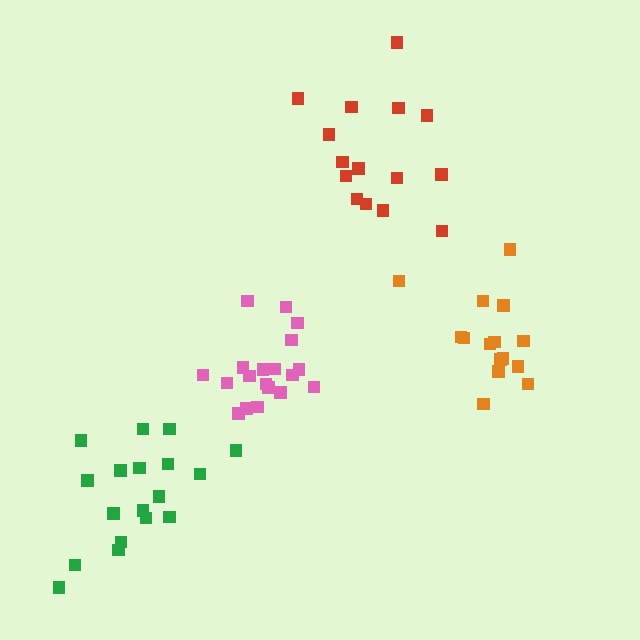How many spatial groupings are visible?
There are 4 spatial groupings.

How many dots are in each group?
Group 1: 15 dots, Group 2: 19 dots, Group 3: 18 dots, Group 4: 15 dots (67 total).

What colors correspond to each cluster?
The clusters are colored: orange, pink, green, red.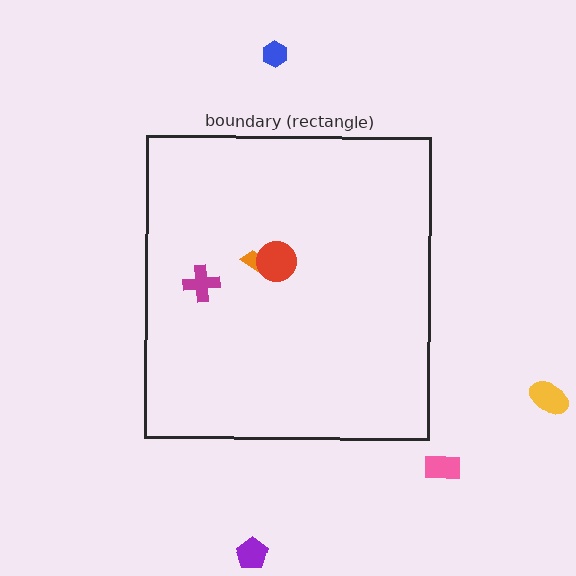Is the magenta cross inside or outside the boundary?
Inside.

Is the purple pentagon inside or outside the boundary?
Outside.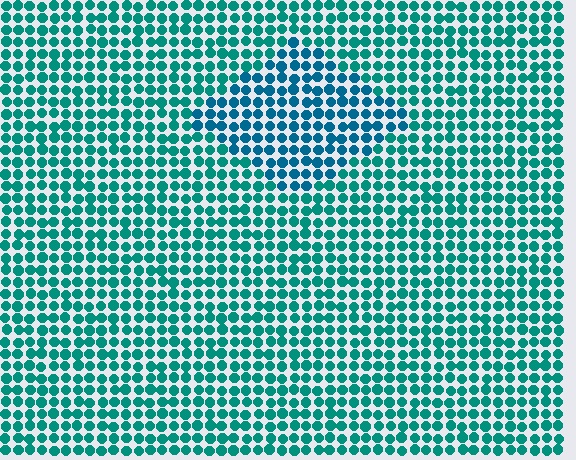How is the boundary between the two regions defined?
The boundary is defined purely by a slight shift in hue (about 24 degrees). Spacing, size, and orientation are identical on both sides.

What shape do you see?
I see a diamond.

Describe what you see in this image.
The image is filled with small teal elements in a uniform arrangement. A diamond-shaped region is visible where the elements are tinted to a slightly different hue, forming a subtle color boundary.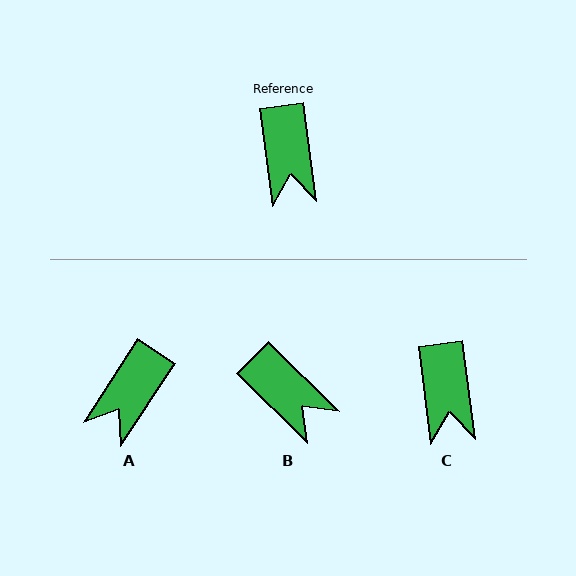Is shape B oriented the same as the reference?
No, it is off by about 38 degrees.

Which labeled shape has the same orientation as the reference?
C.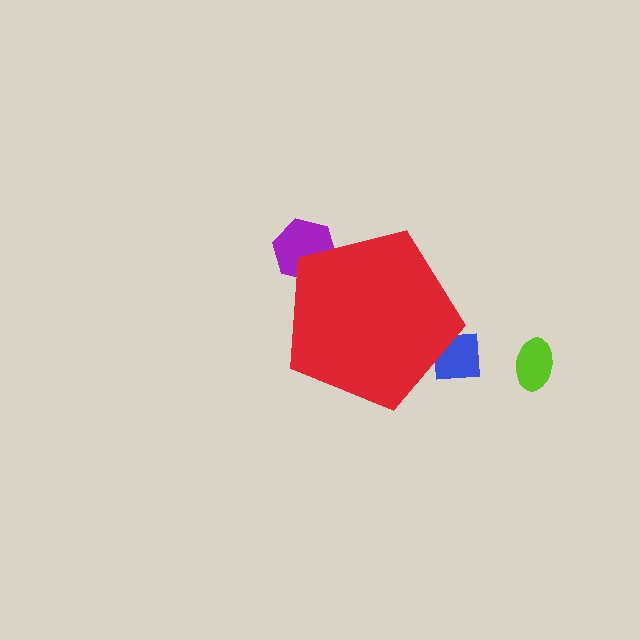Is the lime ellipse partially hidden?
No, the lime ellipse is fully visible.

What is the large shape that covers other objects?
A red pentagon.